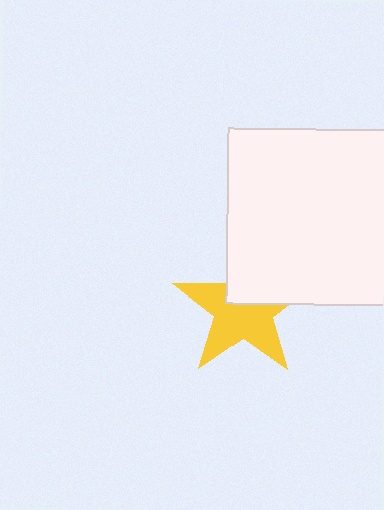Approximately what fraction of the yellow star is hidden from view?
Roughly 37% of the yellow star is hidden behind the white rectangle.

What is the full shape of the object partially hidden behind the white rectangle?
The partially hidden object is a yellow star.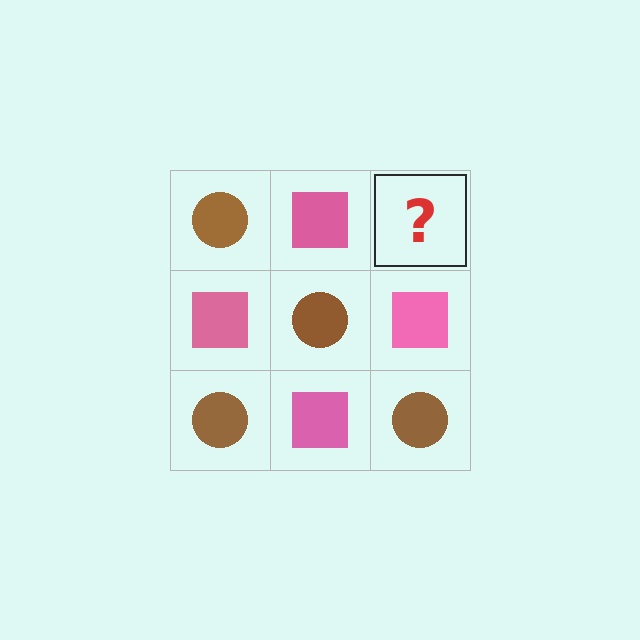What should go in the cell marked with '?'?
The missing cell should contain a brown circle.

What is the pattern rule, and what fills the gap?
The rule is that it alternates brown circle and pink square in a checkerboard pattern. The gap should be filled with a brown circle.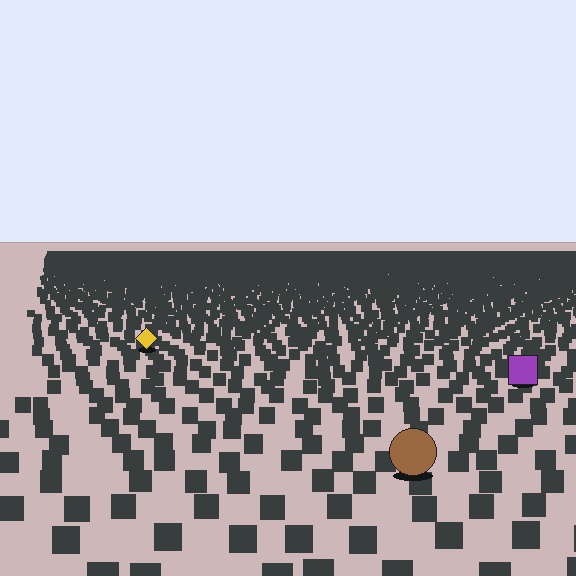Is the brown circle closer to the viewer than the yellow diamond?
Yes. The brown circle is closer — you can tell from the texture gradient: the ground texture is coarser near it.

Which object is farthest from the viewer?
The yellow diamond is farthest from the viewer. It appears smaller and the ground texture around it is denser.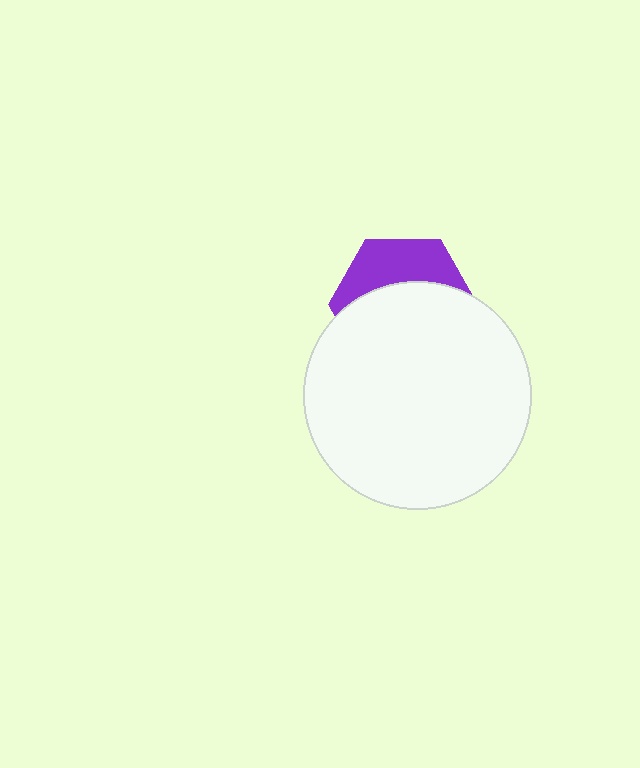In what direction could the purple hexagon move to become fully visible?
The purple hexagon could move up. That would shift it out from behind the white circle entirely.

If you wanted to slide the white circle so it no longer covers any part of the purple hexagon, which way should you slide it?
Slide it down — that is the most direct way to separate the two shapes.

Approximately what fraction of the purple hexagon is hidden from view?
Roughly 64% of the purple hexagon is hidden behind the white circle.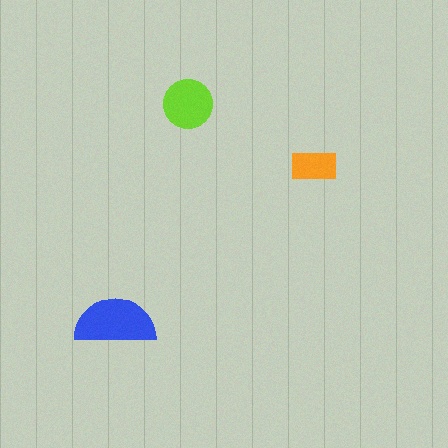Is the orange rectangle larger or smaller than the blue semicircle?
Smaller.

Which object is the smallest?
The orange rectangle.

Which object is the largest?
The blue semicircle.